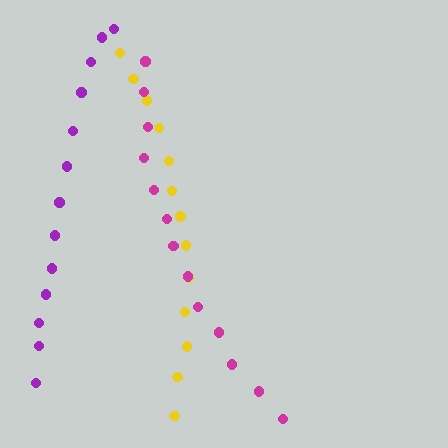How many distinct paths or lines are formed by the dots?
There are 3 distinct paths.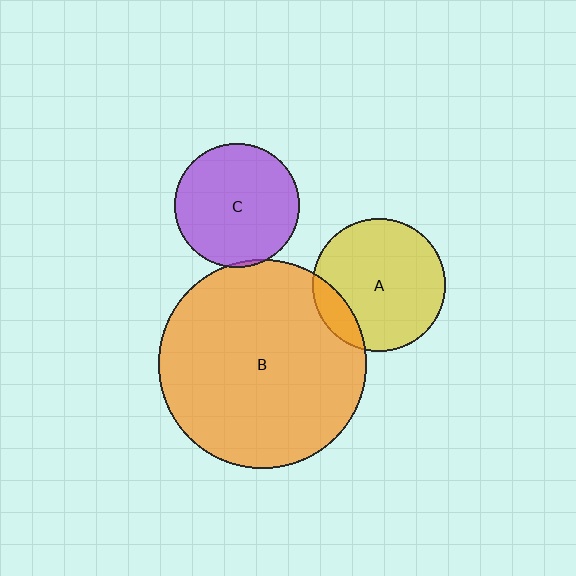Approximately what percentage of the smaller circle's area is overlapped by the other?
Approximately 15%.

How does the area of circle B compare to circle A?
Approximately 2.5 times.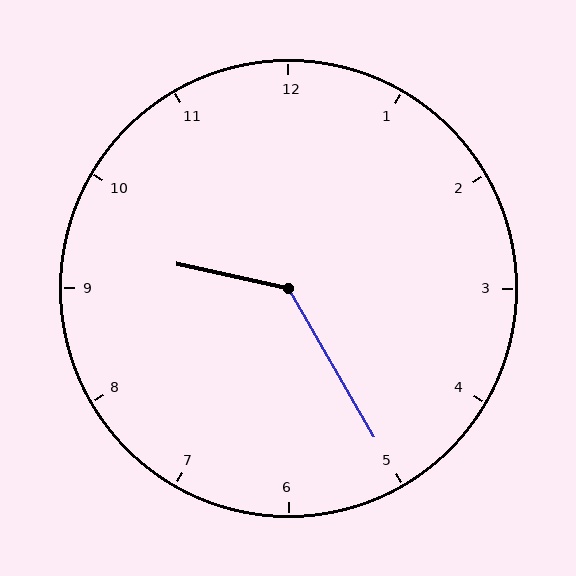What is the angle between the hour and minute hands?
Approximately 132 degrees.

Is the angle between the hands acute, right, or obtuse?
It is obtuse.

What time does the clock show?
9:25.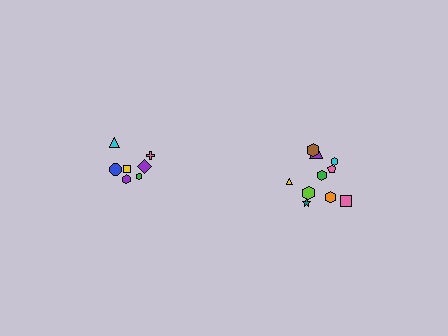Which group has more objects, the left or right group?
The right group.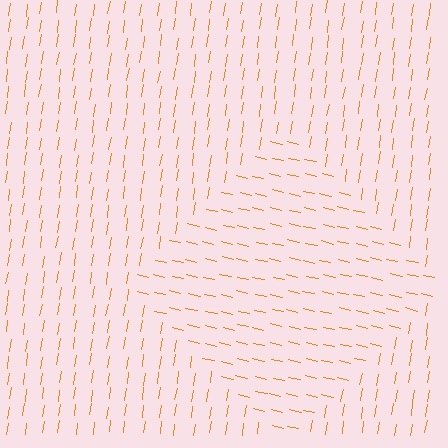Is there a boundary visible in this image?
Yes, there is a texture boundary formed by a change in line orientation.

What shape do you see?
I see a diamond.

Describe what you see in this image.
The image is filled with small orange line segments. A diamond region in the image has lines oriented differently from the surrounding lines, creating a visible texture boundary.